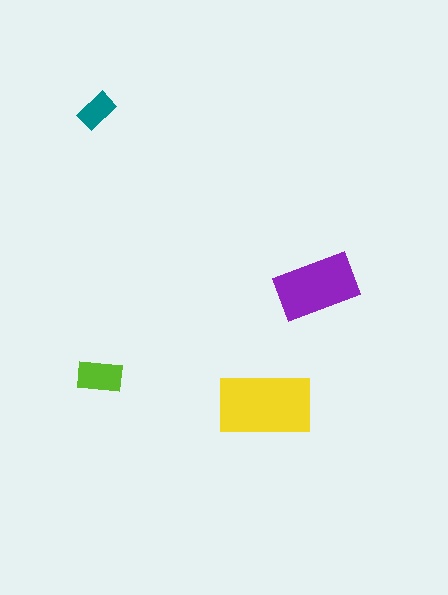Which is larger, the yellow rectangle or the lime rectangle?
The yellow one.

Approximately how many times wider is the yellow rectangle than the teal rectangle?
About 2.5 times wider.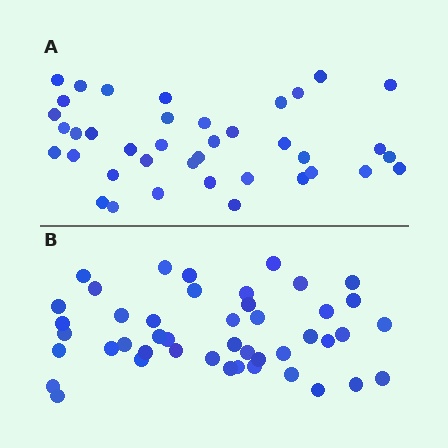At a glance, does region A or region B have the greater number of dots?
Region B (the bottom region) has more dots.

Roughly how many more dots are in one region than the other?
Region B has about 6 more dots than region A.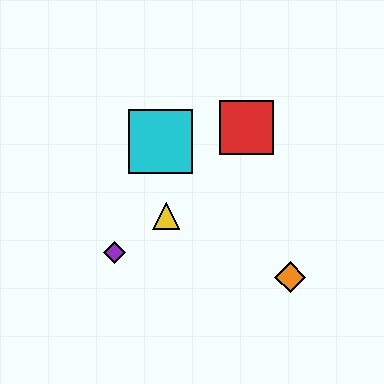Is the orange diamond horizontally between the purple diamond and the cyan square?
No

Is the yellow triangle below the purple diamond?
No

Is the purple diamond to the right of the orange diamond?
No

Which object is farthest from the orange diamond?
The cyan square is farthest from the orange diamond.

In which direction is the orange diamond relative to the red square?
The orange diamond is below the red square.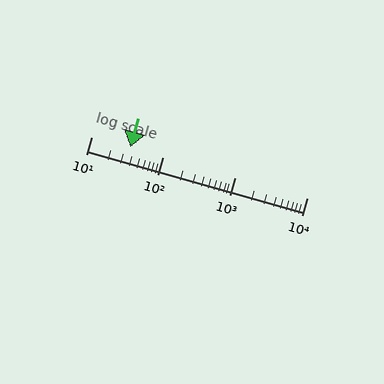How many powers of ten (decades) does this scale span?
The scale spans 3 decades, from 10 to 10000.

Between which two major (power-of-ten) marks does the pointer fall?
The pointer is between 10 and 100.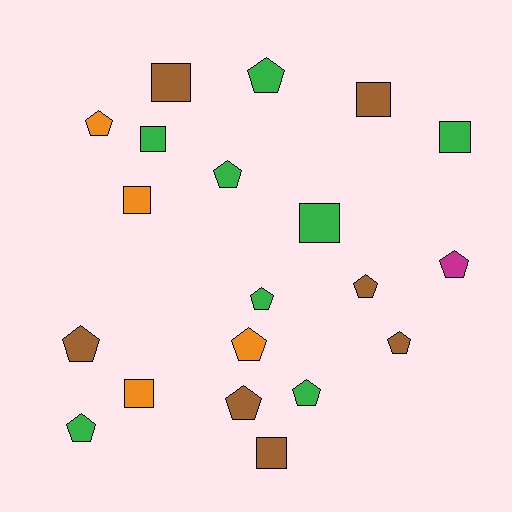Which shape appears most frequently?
Pentagon, with 12 objects.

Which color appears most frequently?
Green, with 8 objects.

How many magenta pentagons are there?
There is 1 magenta pentagon.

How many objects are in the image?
There are 20 objects.